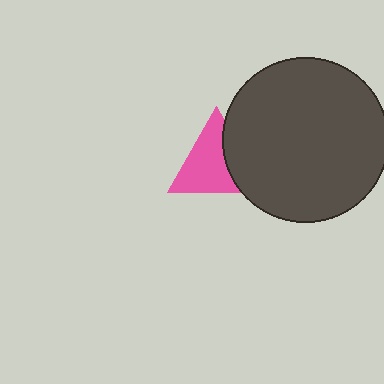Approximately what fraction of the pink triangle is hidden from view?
Roughly 32% of the pink triangle is hidden behind the dark gray circle.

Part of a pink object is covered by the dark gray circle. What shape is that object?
It is a triangle.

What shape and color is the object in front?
The object in front is a dark gray circle.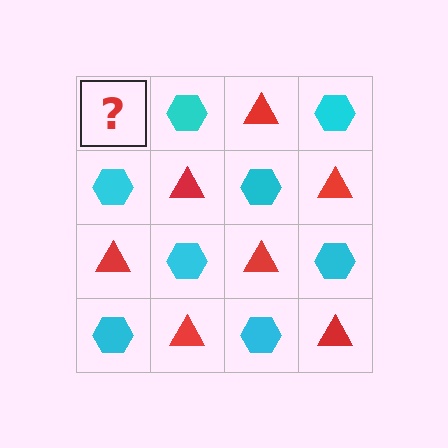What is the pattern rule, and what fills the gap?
The rule is that it alternates red triangle and cyan hexagon in a checkerboard pattern. The gap should be filled with a red triangle.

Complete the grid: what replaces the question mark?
The question mark should be replaced with a red triangle.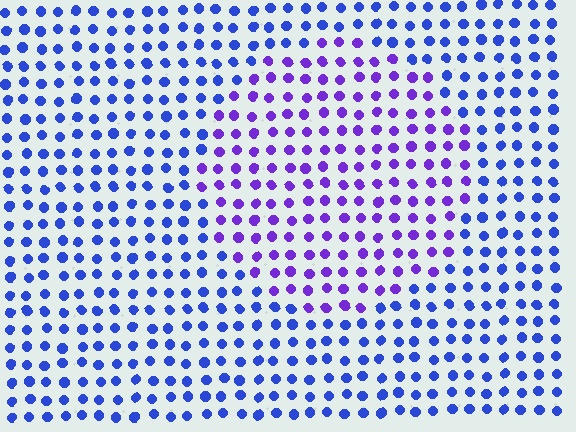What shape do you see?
I see a circle.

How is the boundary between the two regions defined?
The boundary is defined purely by a slight shift in hue (about 37 degrees). Spacing, size, and orientation are identical on both sides.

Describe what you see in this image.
The image is filled with small blue elements in a uniform arrangement. A circle-shaped region is visible where the elements are tinted to a slightly different hue, forming a subtle color boundary.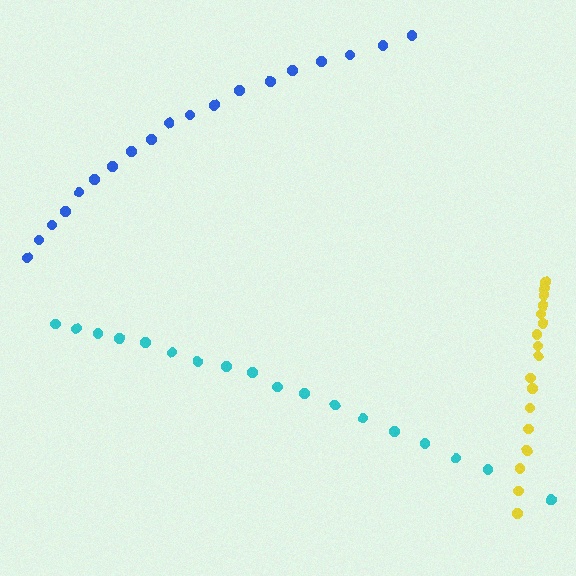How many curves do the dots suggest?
There are 3 distinct paths.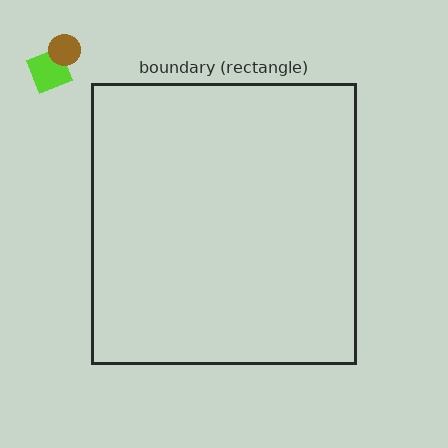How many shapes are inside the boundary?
0 inside, 2 outside.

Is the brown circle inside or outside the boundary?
Outside.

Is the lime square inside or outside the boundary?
Outside.